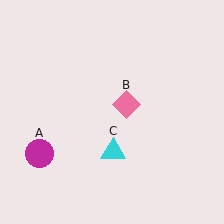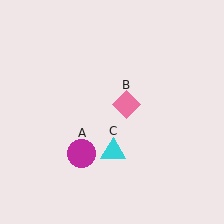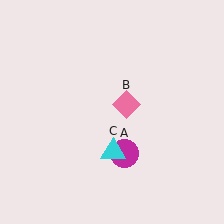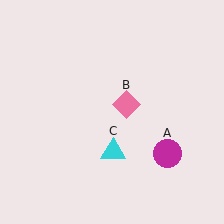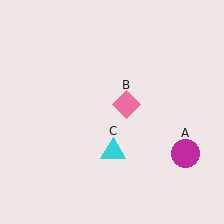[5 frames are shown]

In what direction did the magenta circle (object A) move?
The magenta circle (object A) moved right.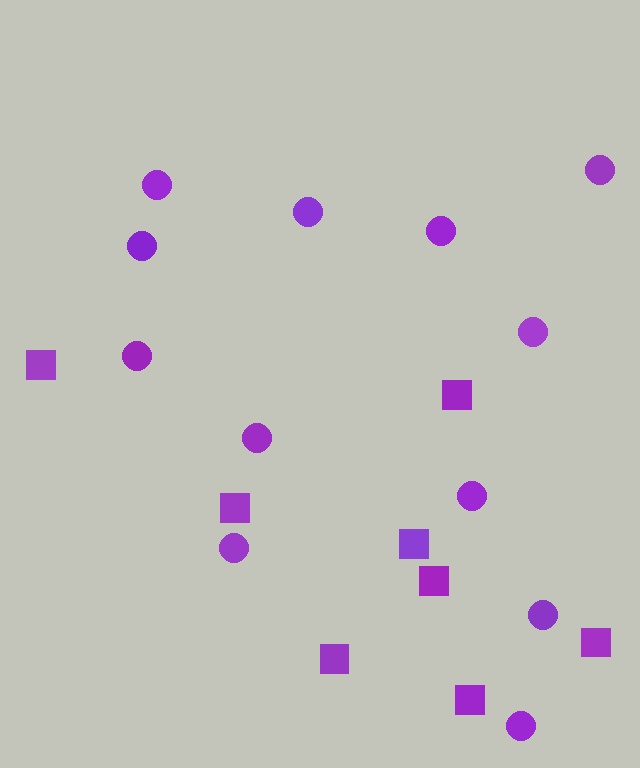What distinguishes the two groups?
There are 2 groups: one group of circles (12) and one group of squares (8).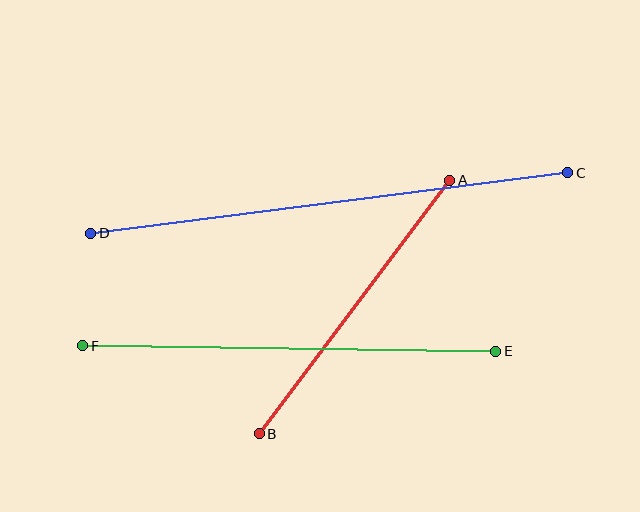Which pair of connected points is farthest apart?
Points C and D are farthest apart.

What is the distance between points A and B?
The distance is approximately 317 pixels.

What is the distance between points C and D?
The distance is approximately 481 pixels.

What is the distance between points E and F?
The distance is approximately 413 pixels.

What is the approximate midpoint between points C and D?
The midpoint is at approximately (329, 203) pixels.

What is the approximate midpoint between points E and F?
The midpoint is at approximately (289, 349) pixels.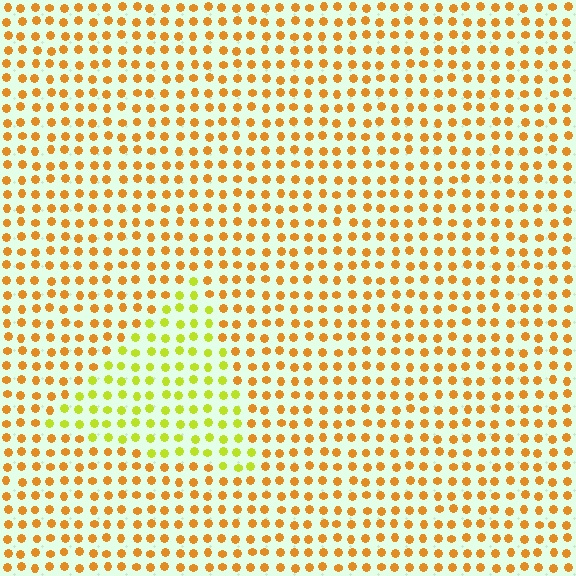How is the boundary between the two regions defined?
The boundary is defined purely by a slight shift in hue (about 40 degrees). Spacing, size, and orientation are identical on both sides.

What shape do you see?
I see a triangle.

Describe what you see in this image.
The image is filled with small orange elements in a uniform arrangement. A triangle-shaped region is visible where the elements are tinted to a slightly different hue, forming a subtle color boundary.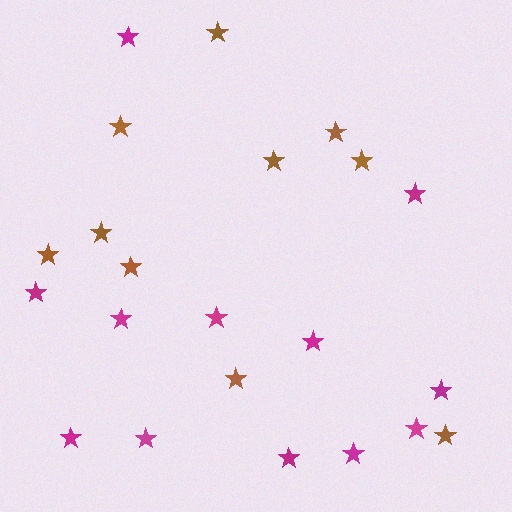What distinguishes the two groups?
There are 2 groups: one group of magenta stars (12) and one group of brown stars (10).